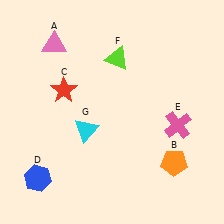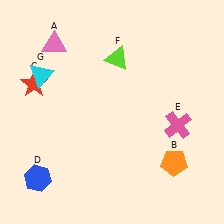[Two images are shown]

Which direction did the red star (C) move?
The red star (C) moved left.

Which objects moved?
The objects that moved are: the red star (C), the cyan triangle (G).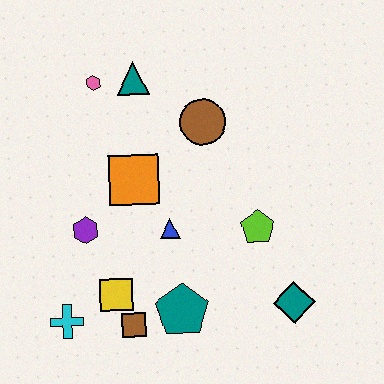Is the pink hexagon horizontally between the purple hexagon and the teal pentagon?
Yes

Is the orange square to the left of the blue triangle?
Yes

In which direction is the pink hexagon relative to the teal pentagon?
The pink hexagon is above the teal pentagon.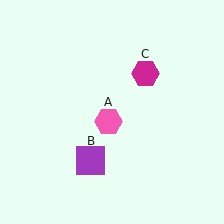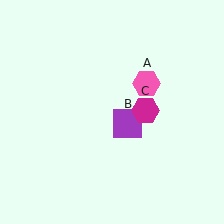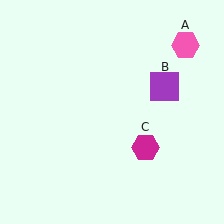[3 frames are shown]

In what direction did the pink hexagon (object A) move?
The pink hexagon (object A) moved up and to the right.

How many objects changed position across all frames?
3 objects changed position: pink hexagon (object A), purple square (object B), magenta hexagon (object C).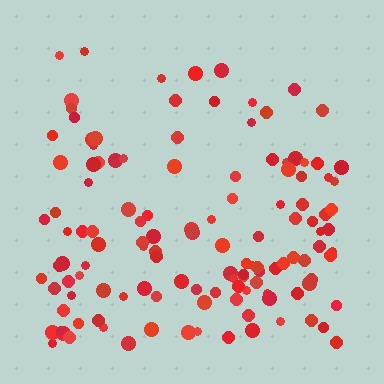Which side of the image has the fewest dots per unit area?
The top.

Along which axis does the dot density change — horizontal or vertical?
Vertical.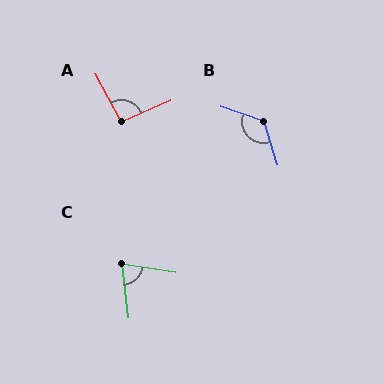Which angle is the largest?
B, at approximately 125 degrees.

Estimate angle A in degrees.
Approximately 95 degrees.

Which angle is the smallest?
C, at approximately 74 degrees.